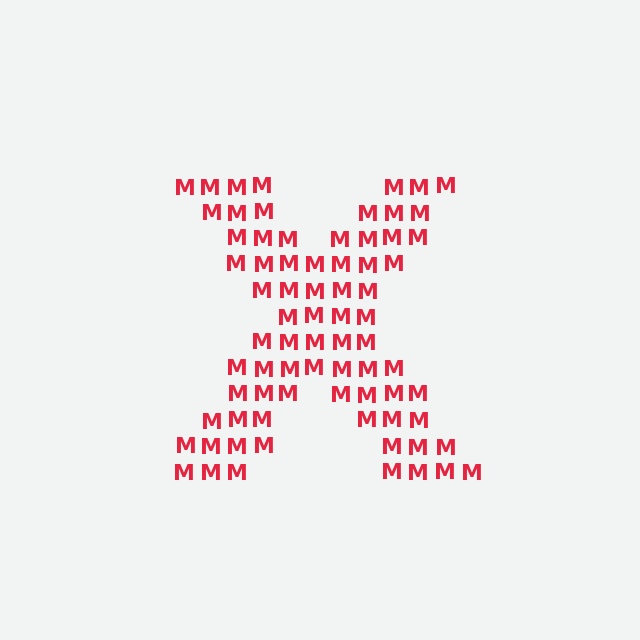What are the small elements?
The small elements are letter M's.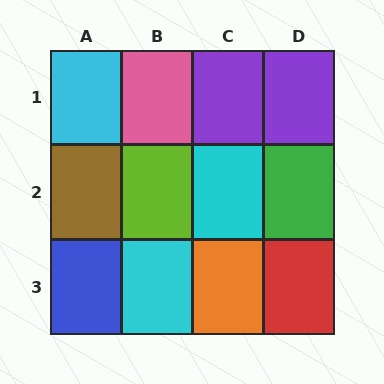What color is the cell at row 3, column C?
Orange.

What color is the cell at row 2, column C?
Cyan.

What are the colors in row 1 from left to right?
Cyan, pink, purple, purple.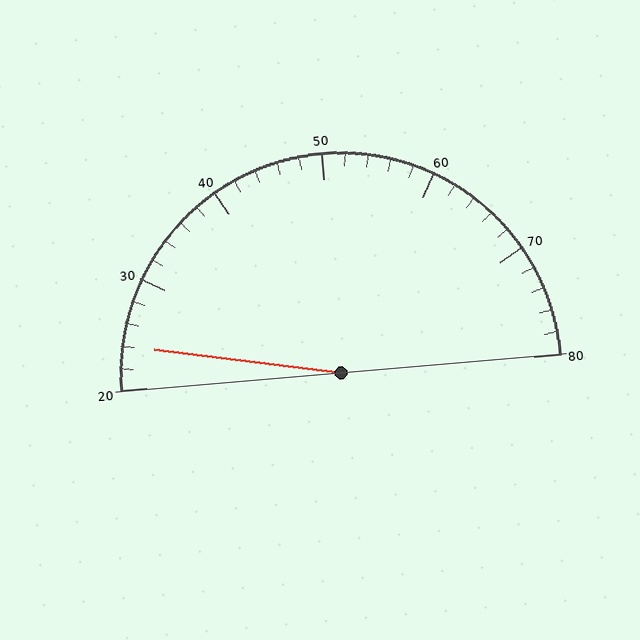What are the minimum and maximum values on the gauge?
The gauge ranges from 20 to 80.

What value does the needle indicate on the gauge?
The needle indicates approximately 24.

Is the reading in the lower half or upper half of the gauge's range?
The reading is in the lower half of the range (20 to 80).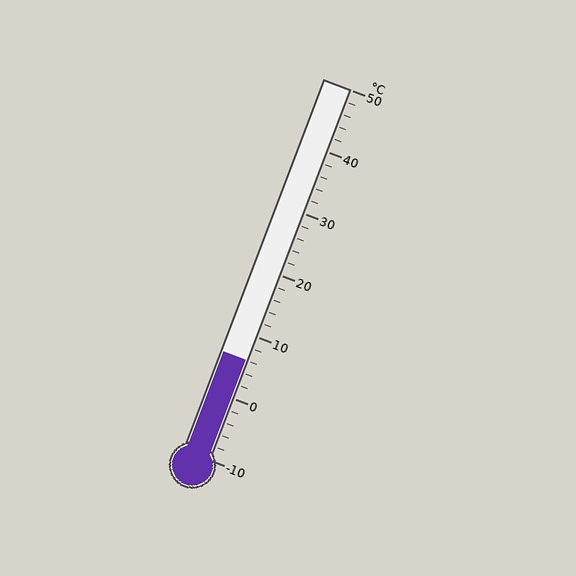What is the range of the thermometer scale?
The thermometer scale ranges from -10°C to 50°C.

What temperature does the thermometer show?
The thermometer shows approximately 6°C.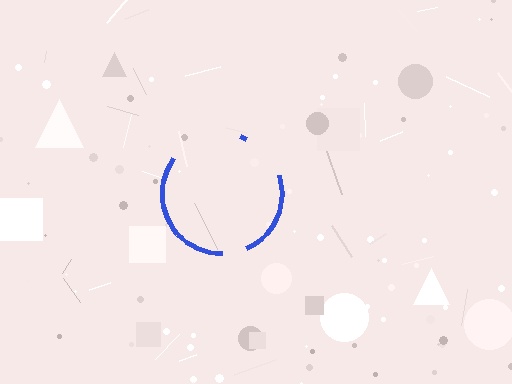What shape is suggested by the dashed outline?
The dashed outline suggests a circle.